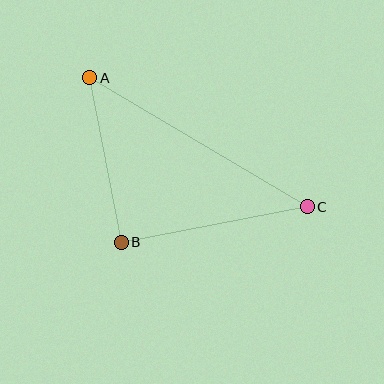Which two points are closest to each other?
Points A and B are closest to each other.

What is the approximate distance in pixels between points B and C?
The distance between B and C is approximately 189 pixels.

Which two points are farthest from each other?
Points A and C are farthest from each other.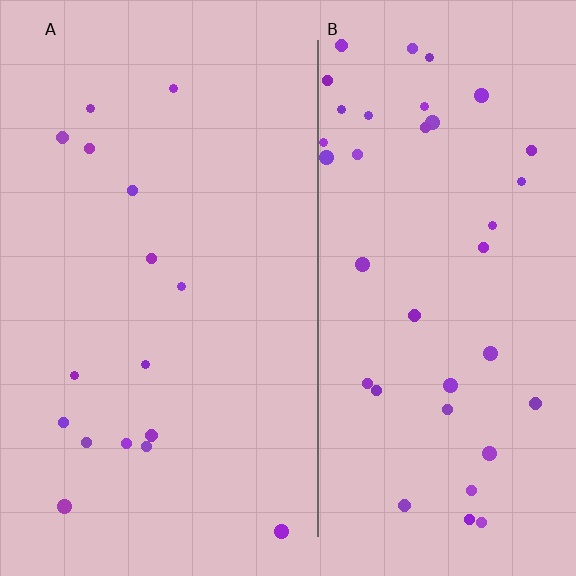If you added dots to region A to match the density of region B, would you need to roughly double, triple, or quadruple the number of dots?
Approximately double.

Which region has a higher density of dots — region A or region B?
B (the right).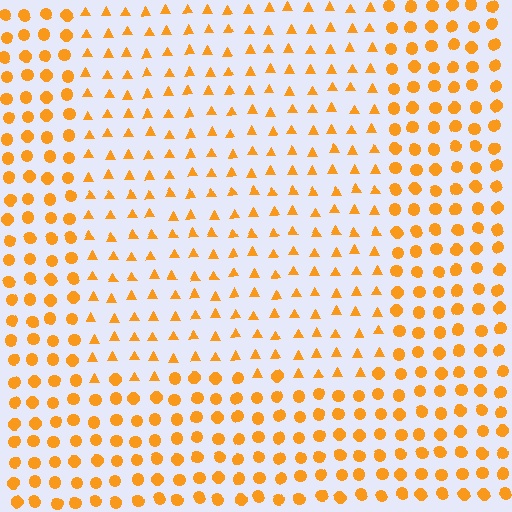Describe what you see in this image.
The image is filled with small orange elements arranged in a uniform grid. A rectangle-shaped region contains triangles, while the surrounding area contains circles. The boundary is defined purely by the change in element shape.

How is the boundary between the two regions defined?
The boundary is defined by a change in element shape: triangles inside vs. circles outside. All elements share the same color and spacing.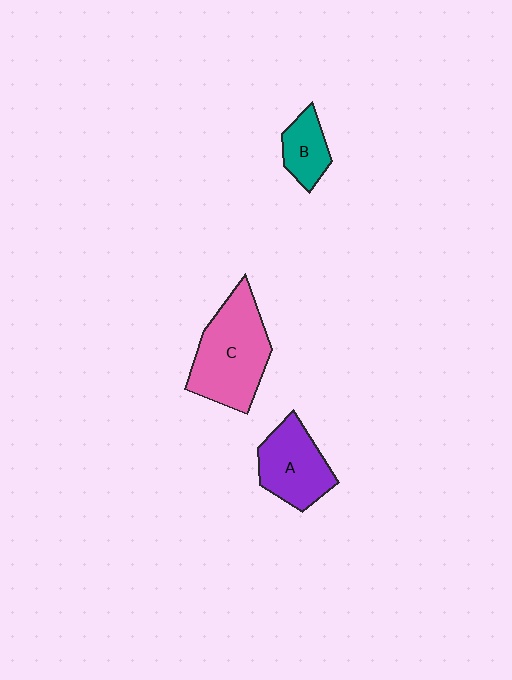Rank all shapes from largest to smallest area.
From largest to smallest: C (pink), A (purple), B (teal).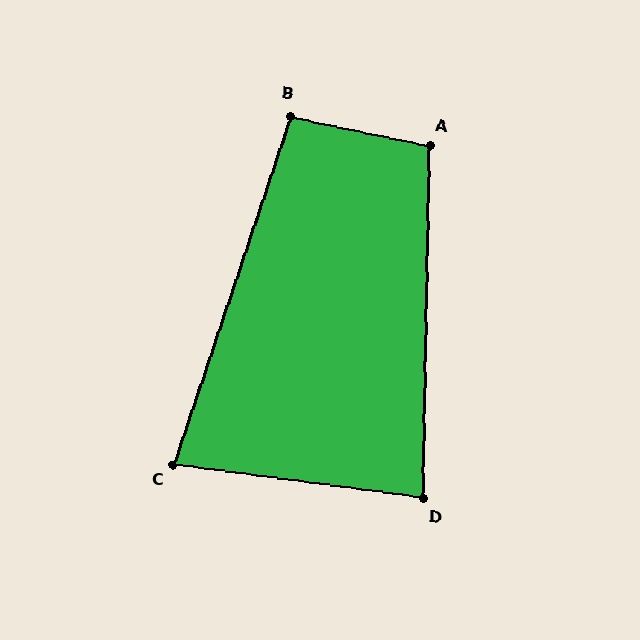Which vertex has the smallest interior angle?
C, at approximately 79 degrees.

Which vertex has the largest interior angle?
A, at approximately 101 degrees.